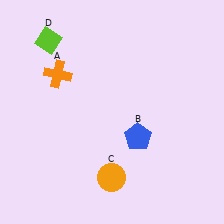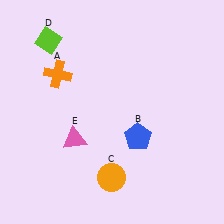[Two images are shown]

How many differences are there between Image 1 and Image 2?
There is 1 difference between the two images.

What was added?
A pink triangle (E) was added in Image 2.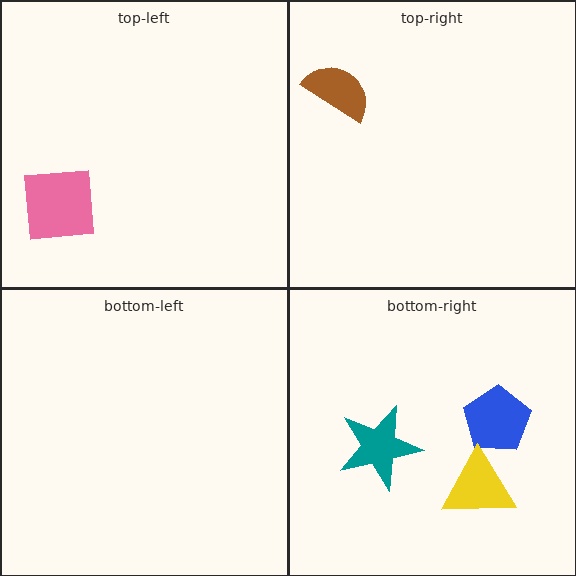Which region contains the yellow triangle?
The bottom-right region.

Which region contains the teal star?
The bottom-right region.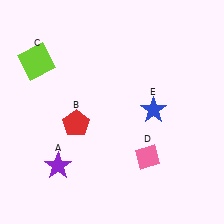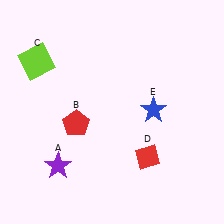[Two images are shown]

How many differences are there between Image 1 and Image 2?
There is 1 difference between the two images.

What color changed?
The diamond (D) changed from pink in Image 1 to red in Image 2.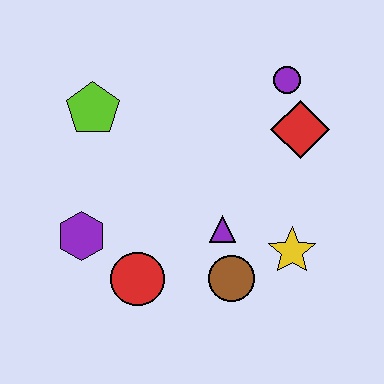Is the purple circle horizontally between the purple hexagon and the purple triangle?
No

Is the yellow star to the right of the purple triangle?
Yes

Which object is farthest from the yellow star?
The lime pentagon is farthest from the yellow star.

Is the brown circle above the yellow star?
No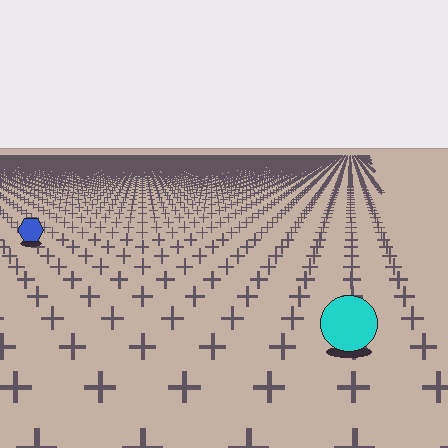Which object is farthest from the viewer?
The blue hexagon is farthest from the viewer. It appears smaller and the ground texture around it is denser.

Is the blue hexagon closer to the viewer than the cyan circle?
No. The cyan circle is closer — you can tell from the texture gradient: the ground texture is coarser near it.